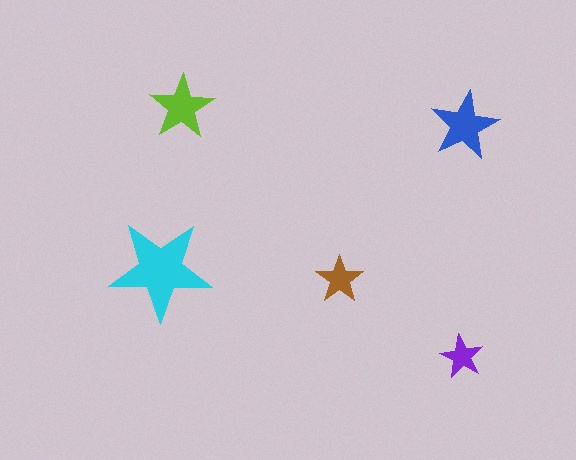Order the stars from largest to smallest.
the cyan one, the blue one, the lime one, the brown one, the purple one.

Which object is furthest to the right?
The blue star is rightmost.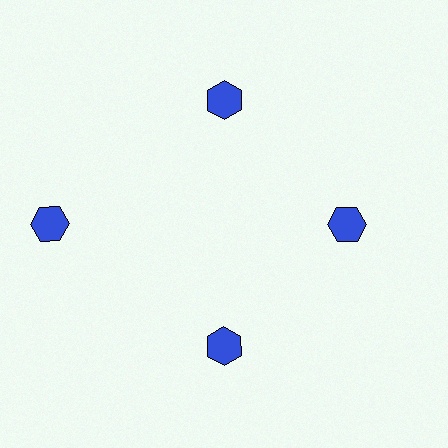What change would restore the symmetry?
The symmetry would be restored by moving it inward, back onto the ring so that all 4 hexagons sit at equal angles and equal distance from the center.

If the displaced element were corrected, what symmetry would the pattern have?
It would have 4-fold rotational symmetry — the pattern would map onto itself every 90 degrees.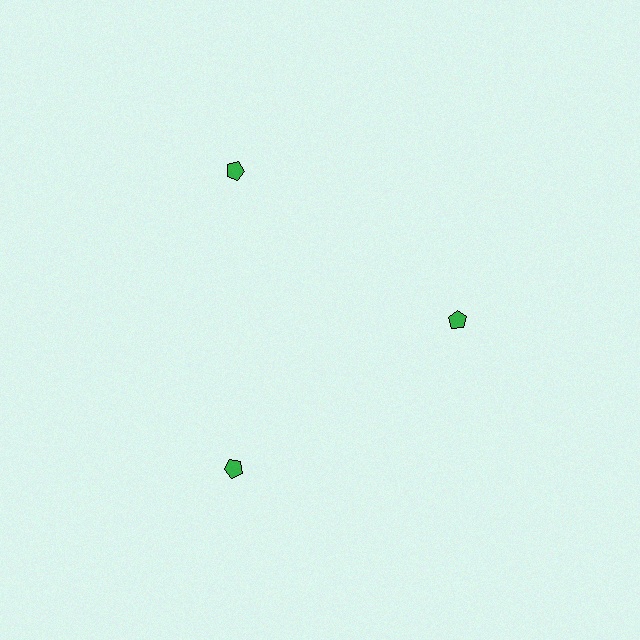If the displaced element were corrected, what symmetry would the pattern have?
It would have 3-fold rotational symmetry — the pattern would map onto itself every 120 degrees.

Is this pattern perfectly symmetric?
No. The 3 green pentagons are arranged in a ring, but one element near the 3 o'clock position is pulled inward toward the center, breaking the 3-fold rotational symmetry.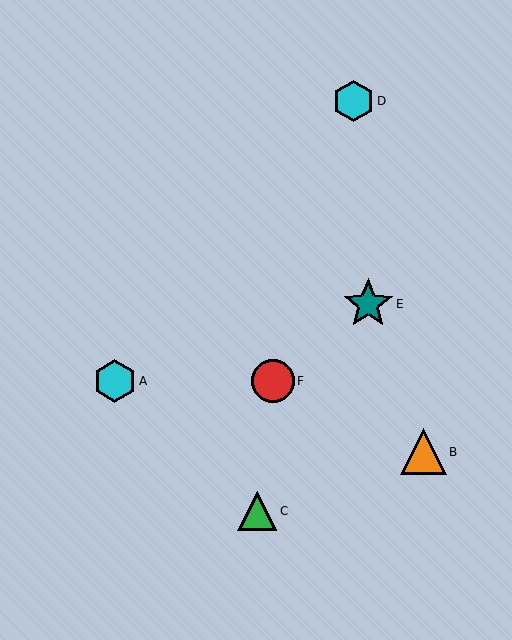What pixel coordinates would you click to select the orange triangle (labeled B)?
Click at (423, 452) to select the orange triangle B.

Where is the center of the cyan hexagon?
The center of the cyan hexagon is at (115, 381).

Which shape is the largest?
The teal star (labeled E) is the largest.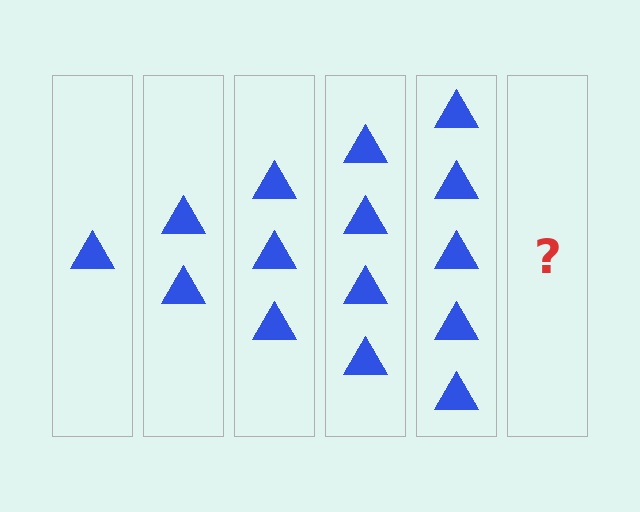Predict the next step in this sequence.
The next step is 6 triangles.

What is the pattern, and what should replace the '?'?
The pattern is that each step adds one more triangle. The '?' should be 6 triangles.